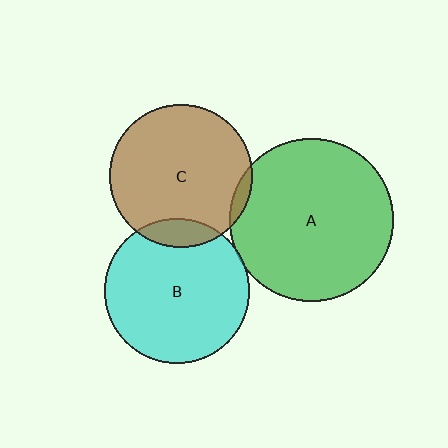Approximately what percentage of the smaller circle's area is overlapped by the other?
Approximately 5%.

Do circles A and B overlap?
Yes.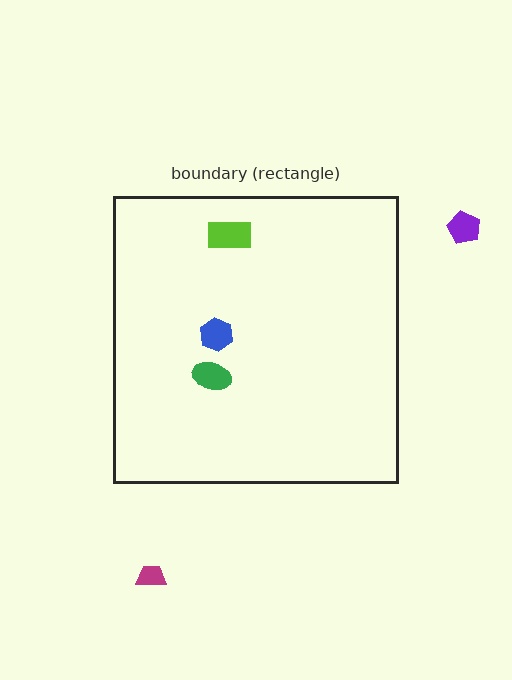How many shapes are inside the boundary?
3 inside, 2 outside.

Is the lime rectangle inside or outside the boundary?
Inside.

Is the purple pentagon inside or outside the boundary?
Outside.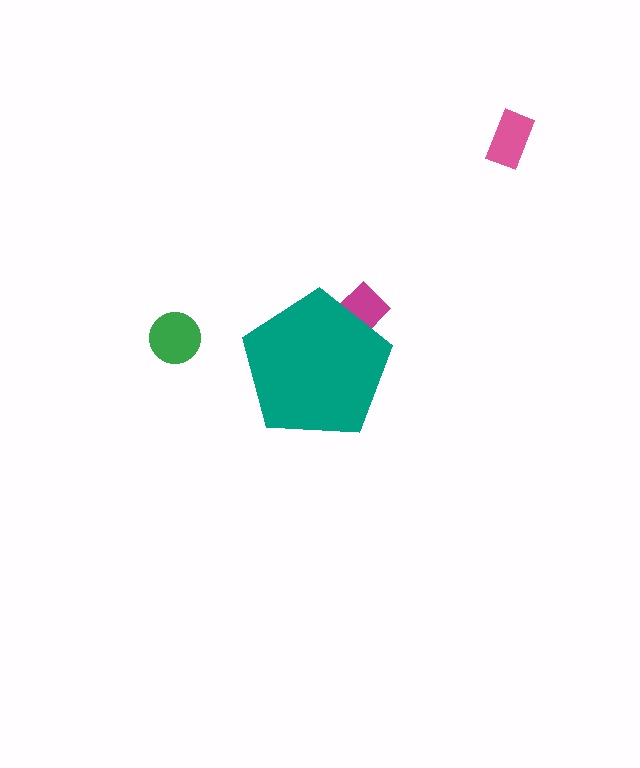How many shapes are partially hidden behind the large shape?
1 shape is partially hidden.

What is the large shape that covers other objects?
A teal pentagon.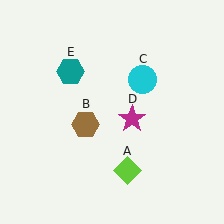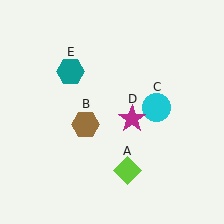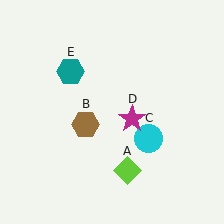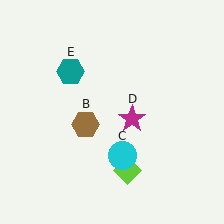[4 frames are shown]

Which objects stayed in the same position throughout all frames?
Lime diamond (object A) and brown hexagon (object B) and magenta star (object D) and teal hexagon (object E) remained stationary.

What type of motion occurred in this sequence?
The cyan circle (object C) rotated clockwise around the center of the scene.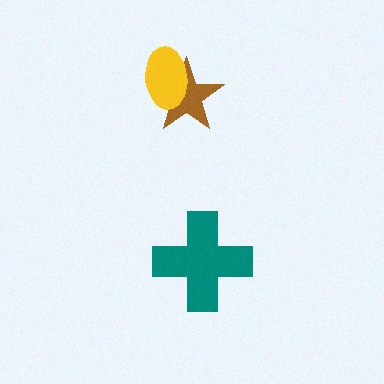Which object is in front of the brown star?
The yellow ellipse is in front of the brown star.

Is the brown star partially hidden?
Yes, it is partially covered by another shape.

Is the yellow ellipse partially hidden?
No, no other shape covers it.